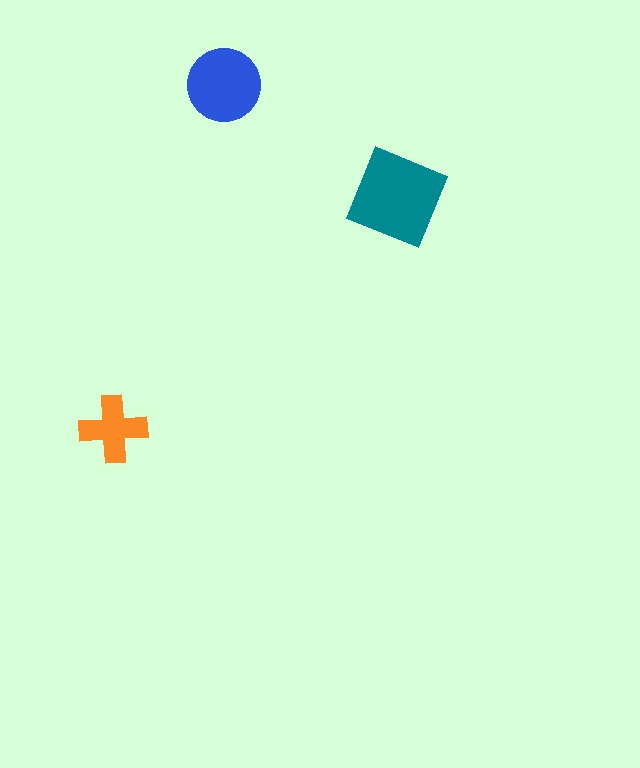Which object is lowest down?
The orange cross is bottommost.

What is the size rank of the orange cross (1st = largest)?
3rd.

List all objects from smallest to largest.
The orange cross, the blue circle, the teal diamond.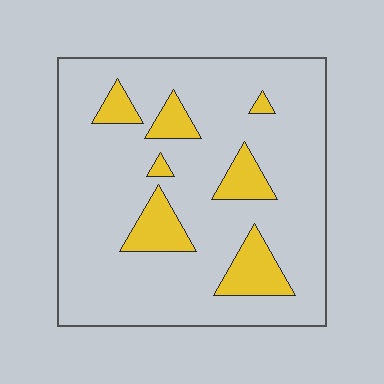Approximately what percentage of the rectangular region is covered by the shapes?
Approximately 15%.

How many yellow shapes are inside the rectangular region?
7.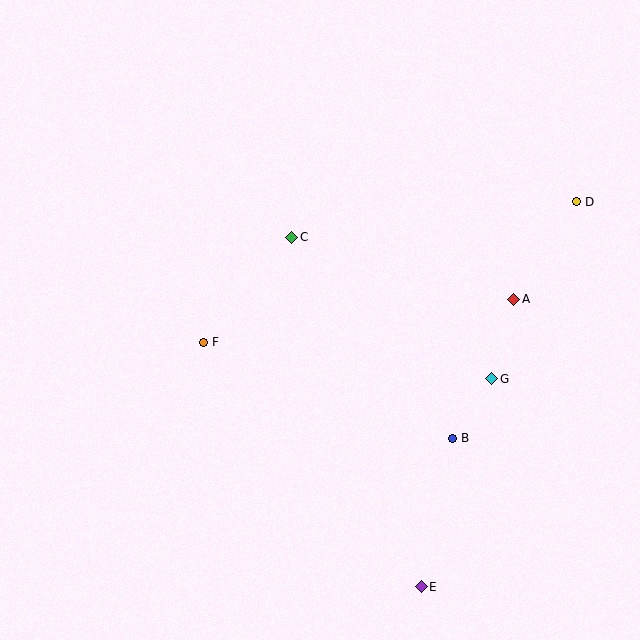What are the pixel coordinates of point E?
Point E is at (421, 587).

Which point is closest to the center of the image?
Point C at (292, 237) is closest to the center.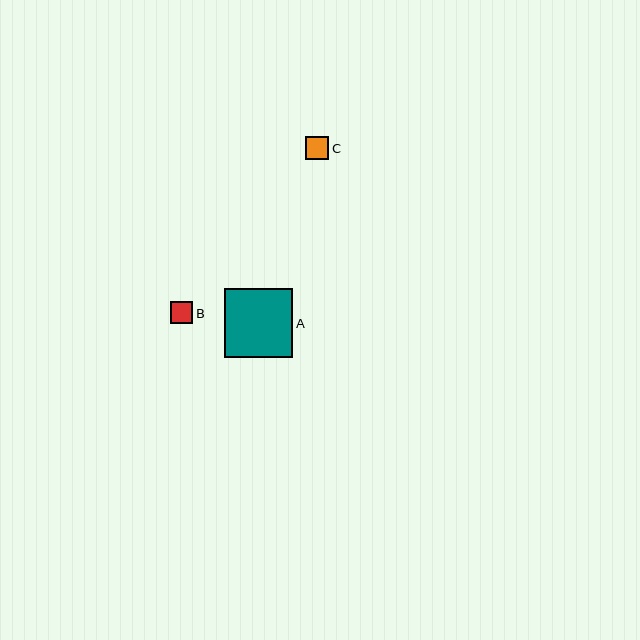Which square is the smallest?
Square B is the smallest with a size of approximately 22 pixels.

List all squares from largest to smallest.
From largest to smallest: A, C, B.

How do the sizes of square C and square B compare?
Square C and square B are approximately the same size.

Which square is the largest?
Square A is the largest with a size of approximately 69 pixels.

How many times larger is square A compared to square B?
Square A is approximately 3.1 times the size of square B.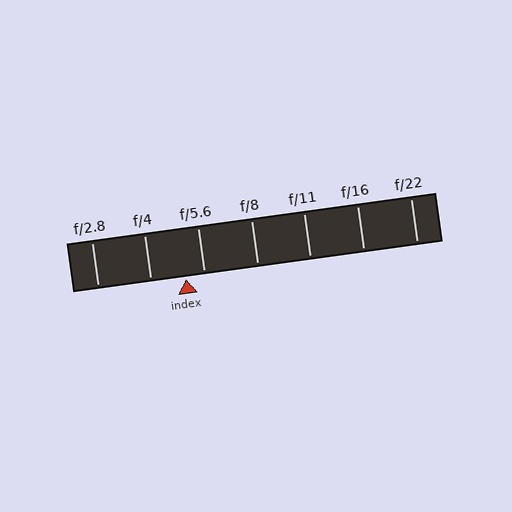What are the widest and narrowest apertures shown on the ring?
The widest aperture shown is f/2.8 and the narrowest is f/22.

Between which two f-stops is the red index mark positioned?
The index mark is between f/4 and f/5.6.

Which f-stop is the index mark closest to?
The index mark is closest to f/5.6.